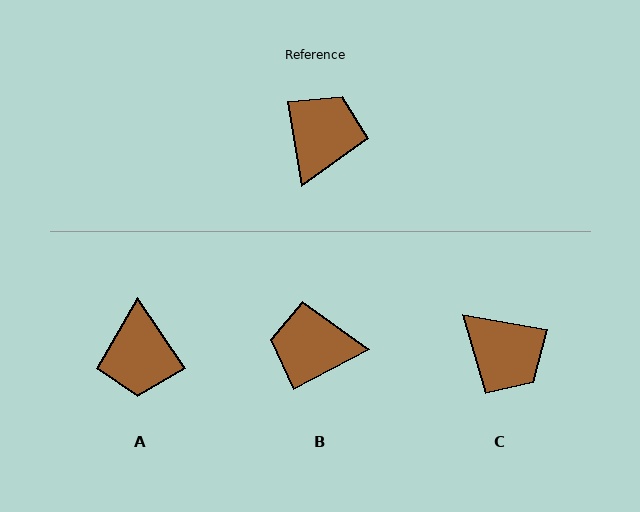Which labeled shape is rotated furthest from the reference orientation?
A, about 155 degrees away.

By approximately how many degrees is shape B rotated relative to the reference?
Approximately 109 degrees counter-clockwise.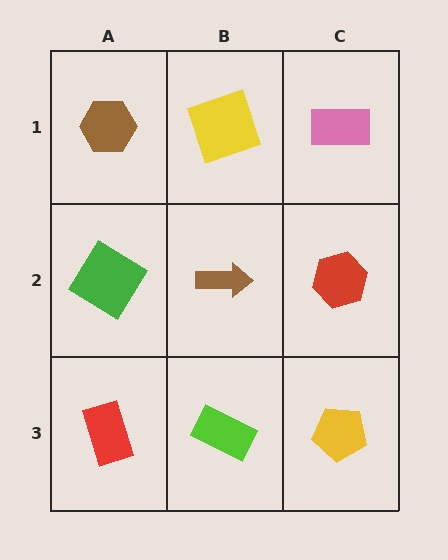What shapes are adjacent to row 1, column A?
A green diamond (row 2, column A), a yellow square (row 1, column B).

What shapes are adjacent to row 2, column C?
A pink rectangle (row 1, column C), a yellow pentagon (row 3, column C), a brown arrow (row 2, column B).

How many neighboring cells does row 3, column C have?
2.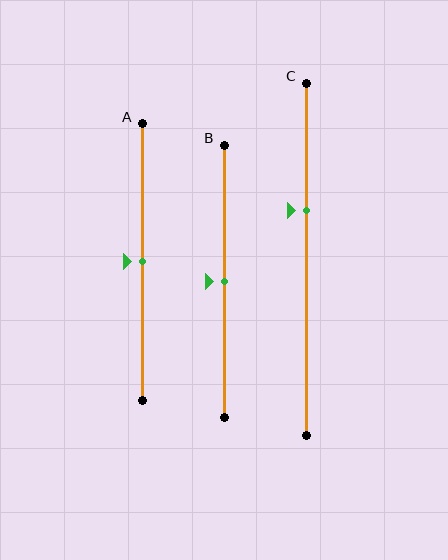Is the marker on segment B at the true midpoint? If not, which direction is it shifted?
Yes, the marker on segment B is at the true midpoint.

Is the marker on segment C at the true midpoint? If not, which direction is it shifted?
No, the marker on segment C is shifted upward by about 14% of the segment length.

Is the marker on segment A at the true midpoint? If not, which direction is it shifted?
Yes, the marker on segment A is at the true midpoint.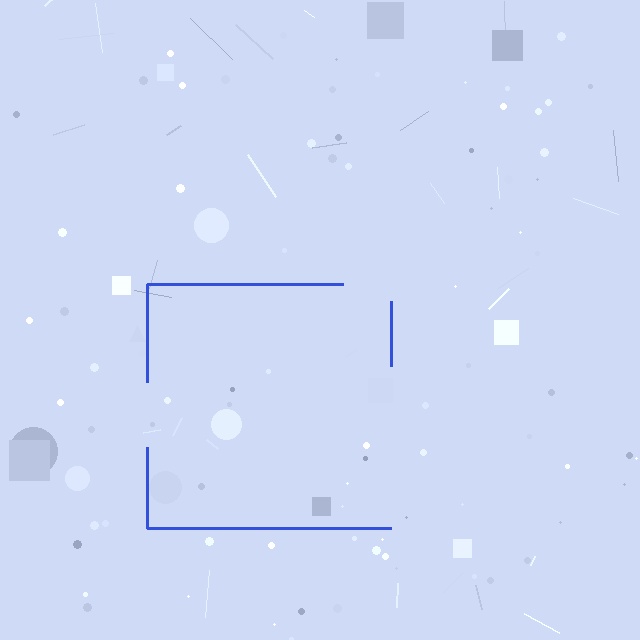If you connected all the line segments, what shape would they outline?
They would outline a square.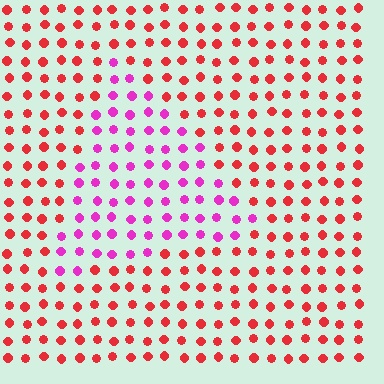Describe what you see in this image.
The image is filled with small red elements in a uniform arrangement. A triangle-shaped region is visible where the elements are tinted to a slightly different hue, forming a subtle color boundary.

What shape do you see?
I see a triangle.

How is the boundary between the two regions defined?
The boundary is defined purely by a slight shift in hue (about 47 degrees). Spacing, size, and orientation are identical on both sides.